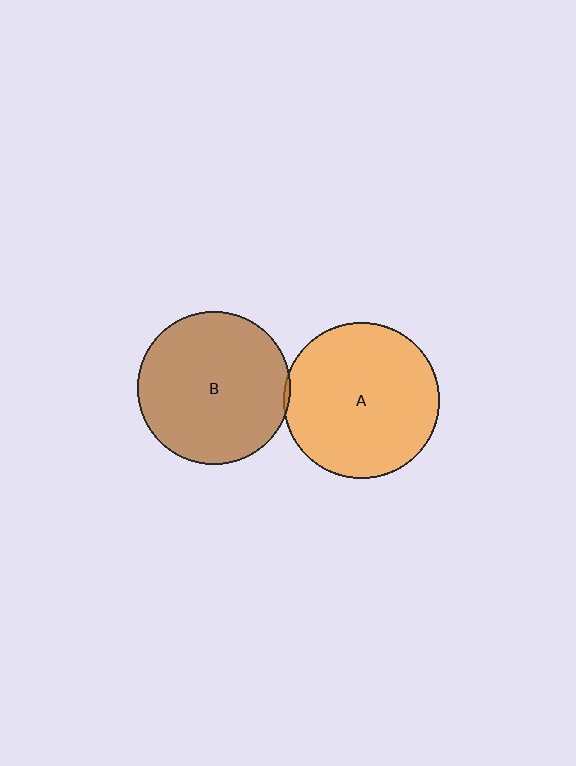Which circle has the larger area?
Circle A (orange).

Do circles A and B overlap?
Yes.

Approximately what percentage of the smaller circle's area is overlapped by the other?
Approximately 5%.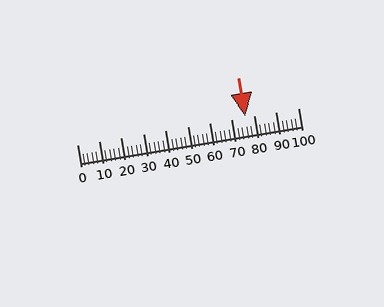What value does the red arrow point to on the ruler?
The red arrow points to approximately 76.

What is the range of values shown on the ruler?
The ruler shows values from 0 to 100.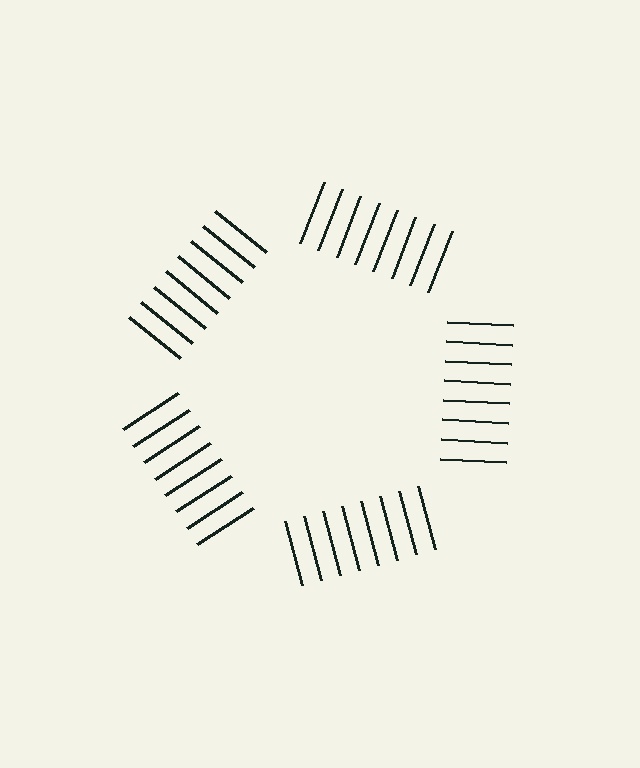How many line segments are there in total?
40 — 8 along each of the 5 edges.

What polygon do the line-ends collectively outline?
An illusory pentagon — the line segments terminate on its edges but no continuous stroke is drawn.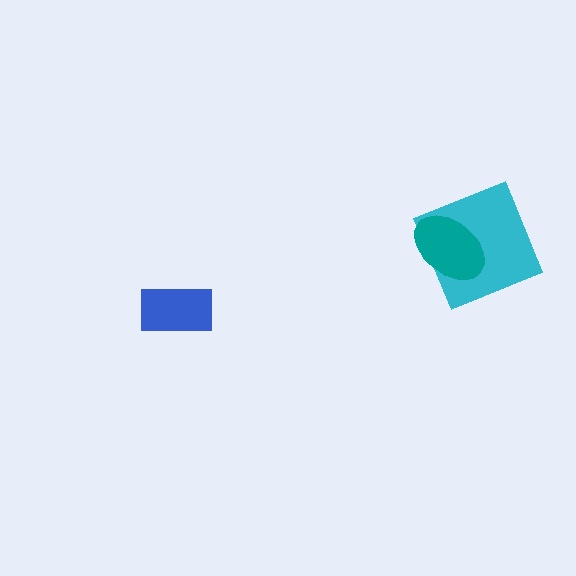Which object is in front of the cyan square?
The teal ellipse is in front of the cyan square.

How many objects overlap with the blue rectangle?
0 objects overlap with the blue rectangle.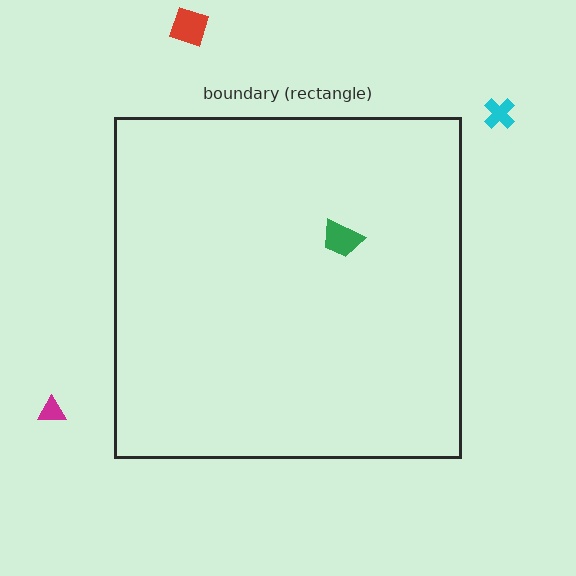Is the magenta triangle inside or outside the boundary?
Outside.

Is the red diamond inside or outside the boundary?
Outside.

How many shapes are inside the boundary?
1 inside, 3 outside.